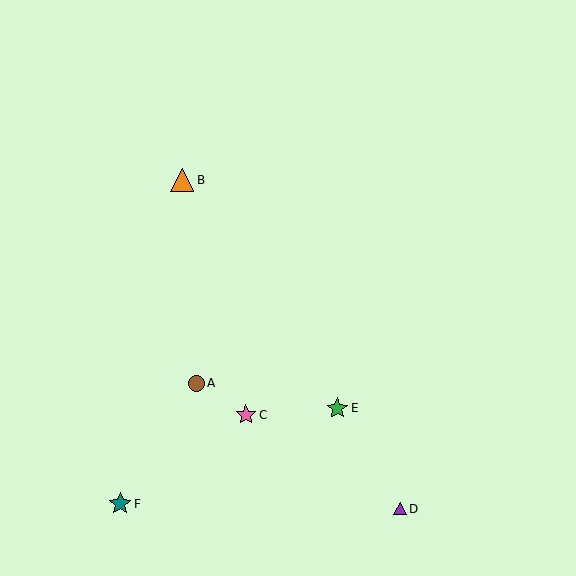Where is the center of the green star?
The center of the green star is at (337, 408).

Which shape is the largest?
The orange triangle (labeled B) is the largest.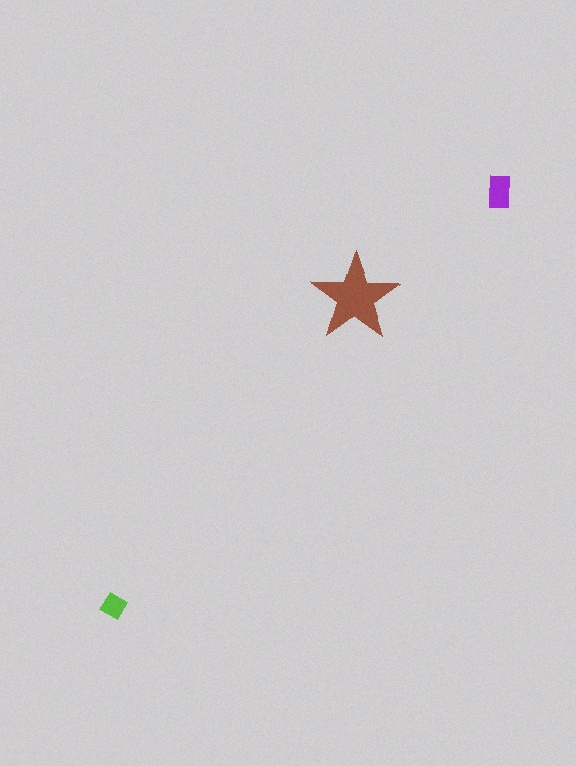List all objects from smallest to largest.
The lime diamond, the purple rectangle, the brown star.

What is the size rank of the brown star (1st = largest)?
1st.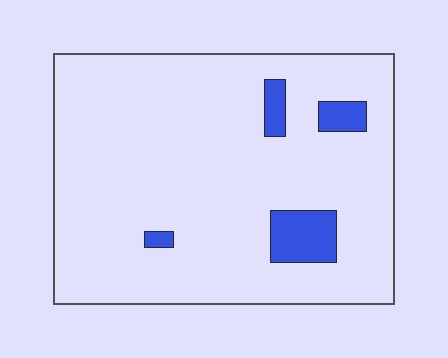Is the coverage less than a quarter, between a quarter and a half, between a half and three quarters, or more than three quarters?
Less than a quarter.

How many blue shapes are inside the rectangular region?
4.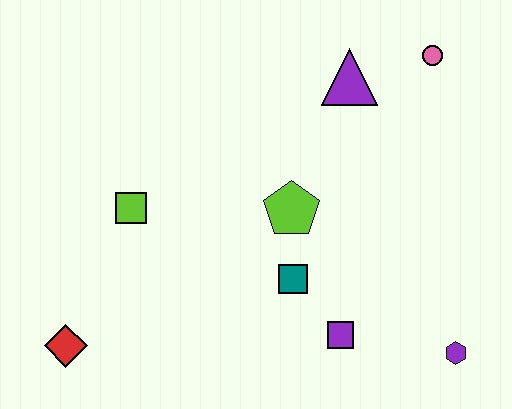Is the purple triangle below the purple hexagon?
No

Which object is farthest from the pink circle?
The red diamond is farthest from the pink circle.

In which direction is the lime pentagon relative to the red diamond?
The lime pentagon is to the right of the red diamond.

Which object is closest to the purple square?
The teal square is closest to the purple square.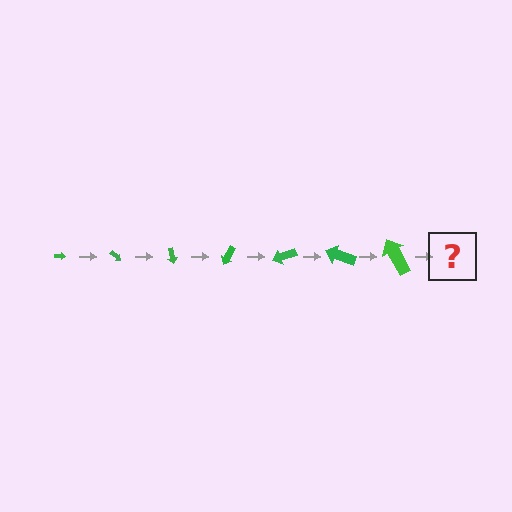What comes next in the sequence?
The next element should be an arrow, larger than the previous one and rotated 280 degrees from the start.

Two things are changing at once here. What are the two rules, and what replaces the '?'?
The two rules are that the arrow grows larger each step and it rotates 40 degrees each step. The '?' should be an arrow, larger than the previous one and rotated 280 degrees from the start.